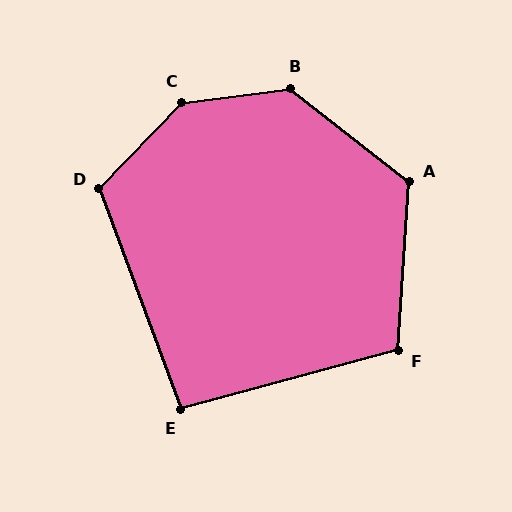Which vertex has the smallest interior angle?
E, at approximately 95 degrees.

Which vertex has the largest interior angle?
C, at approximately 141 degrees.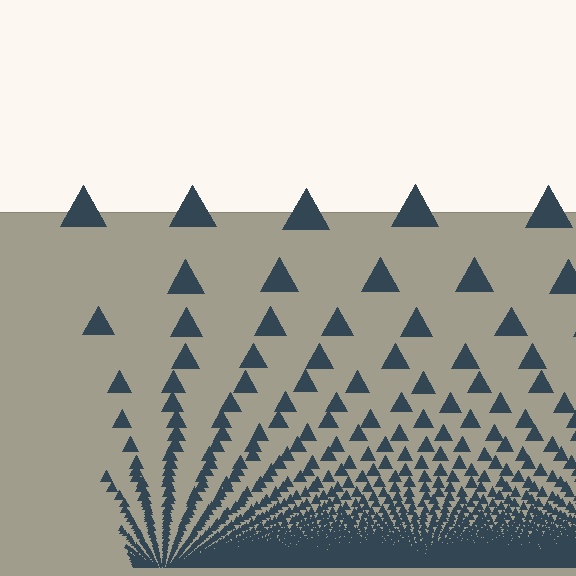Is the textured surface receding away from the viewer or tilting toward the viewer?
The surface appears to tilt toward the viewer. Texture elements get larger and sparser toward the top.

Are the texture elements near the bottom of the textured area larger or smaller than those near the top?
Smaller. The gradient is inverted — elements near the bottom are smaller and denser.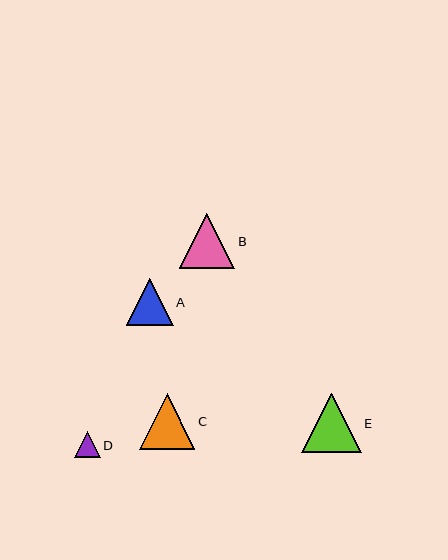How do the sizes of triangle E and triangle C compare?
Triangle E and triangle C are approximately the same size.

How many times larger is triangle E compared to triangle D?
Triangle E is approximately 2.3 times the size of triangle D.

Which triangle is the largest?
Triangle E is the largest with a size of approximately 60 pixels.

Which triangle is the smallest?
Triangle D is the smallest with a size of approximately 26 pixels.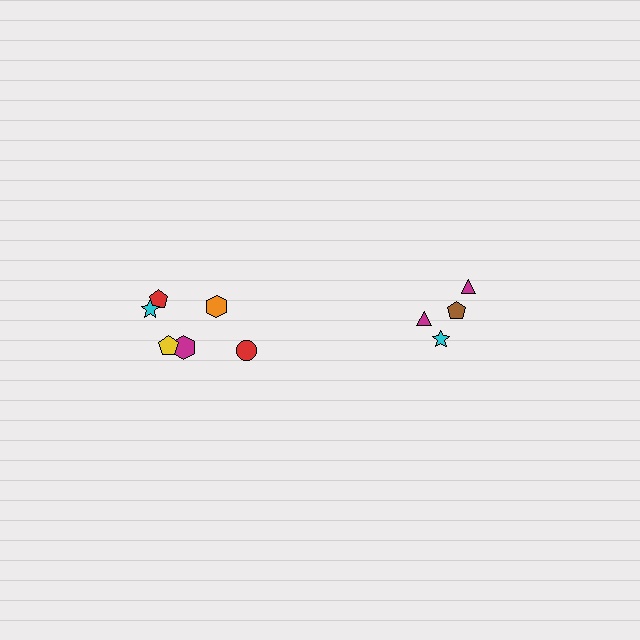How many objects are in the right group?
There are 4 objects.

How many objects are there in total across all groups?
There are 10 objects.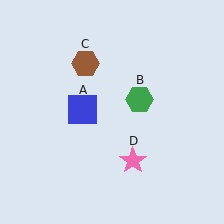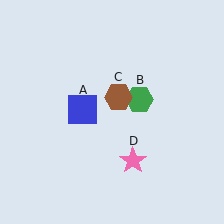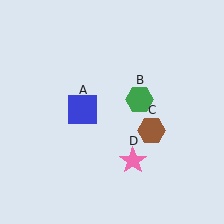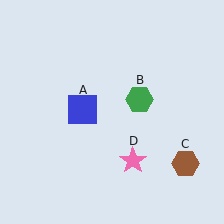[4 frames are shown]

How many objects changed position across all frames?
1 object changed position: brown hexagon (object C).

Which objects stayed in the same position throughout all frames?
Blue square (object A) and green hexagon (object B) and pink star (object D) remained stationary.